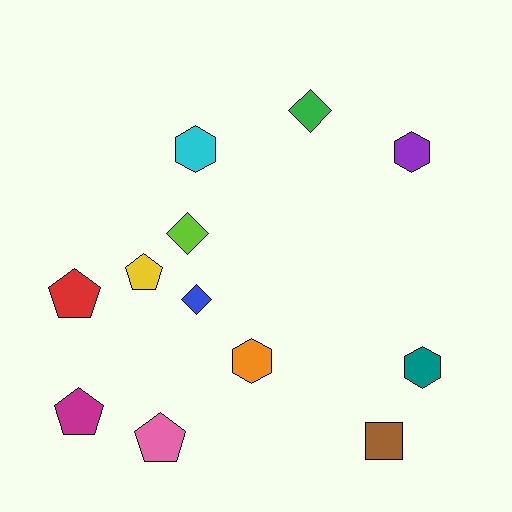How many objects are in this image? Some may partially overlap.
There are 12 objects.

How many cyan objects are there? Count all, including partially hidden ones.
There is 1 cyan object.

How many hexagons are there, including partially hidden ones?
There are 4 hexagons.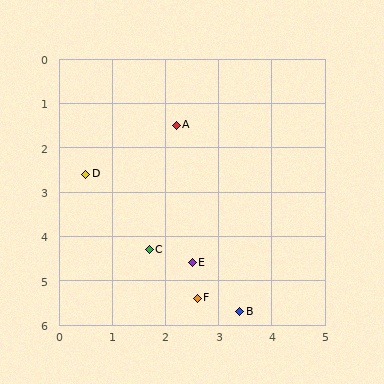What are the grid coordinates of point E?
Point E is at approximately (2.5, 4.6).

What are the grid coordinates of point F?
Point F is at approximately (2.6, 5.4).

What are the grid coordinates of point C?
Point C is at approximately (1.7, 4.3).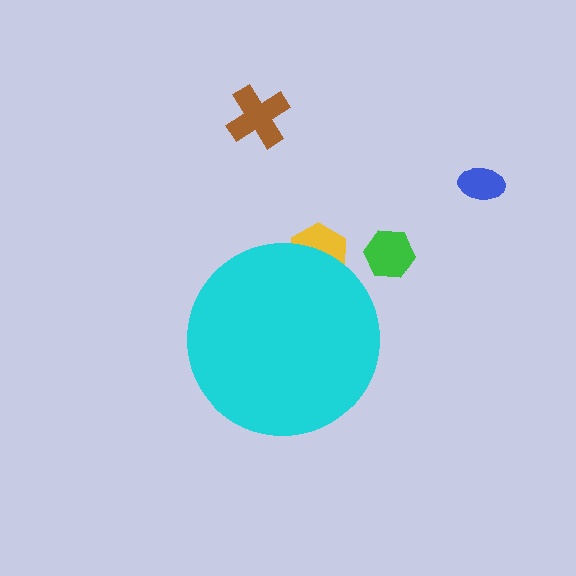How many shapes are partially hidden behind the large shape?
1 shape is partially hidden.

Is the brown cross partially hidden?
No, the brown cross is fully visible.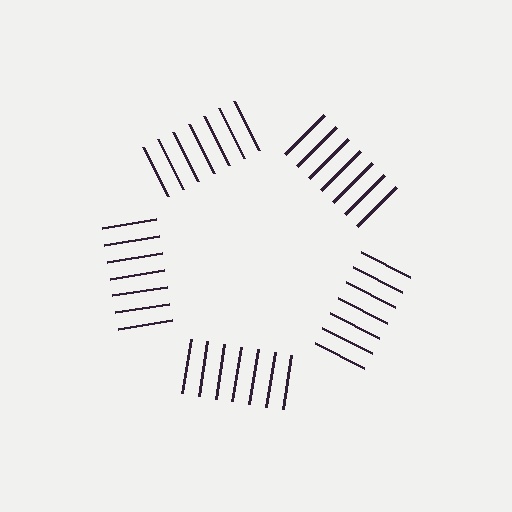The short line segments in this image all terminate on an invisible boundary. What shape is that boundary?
An illusory pentagon — the line segments terminate on its edges but no continuous stroke is drawn.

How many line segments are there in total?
35 — 7 along each of the 5 edges.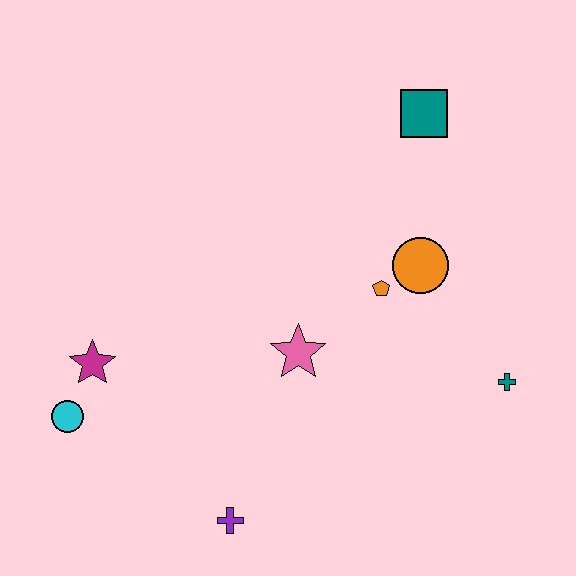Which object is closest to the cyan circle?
The magenta star is closest to the cyan circle.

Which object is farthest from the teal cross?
The cyan circle is farthest from the teal cross.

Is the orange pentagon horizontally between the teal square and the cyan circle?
Yes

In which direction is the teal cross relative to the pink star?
The teal cross is to the right of the pink star.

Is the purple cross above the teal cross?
No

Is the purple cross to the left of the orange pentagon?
Yes